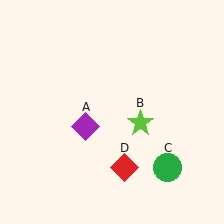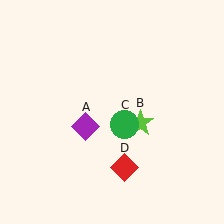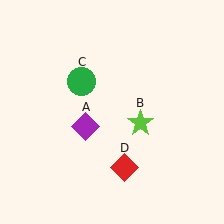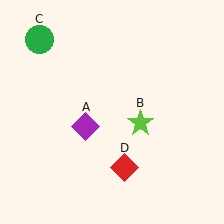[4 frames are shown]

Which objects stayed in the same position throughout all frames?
Purple diamond (object A) and lime star (object B) and red diamond (object D) remained stationary.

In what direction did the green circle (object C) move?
The green circle (object C) moved up and to the left.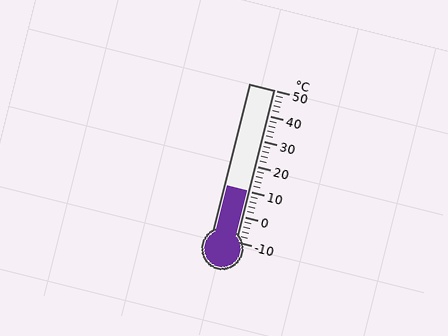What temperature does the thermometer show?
The thermometer shows approximately 10°C.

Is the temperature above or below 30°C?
The temperature is below 30°C.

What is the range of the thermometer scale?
The thermometer scale ranges from -10°C to 50°C.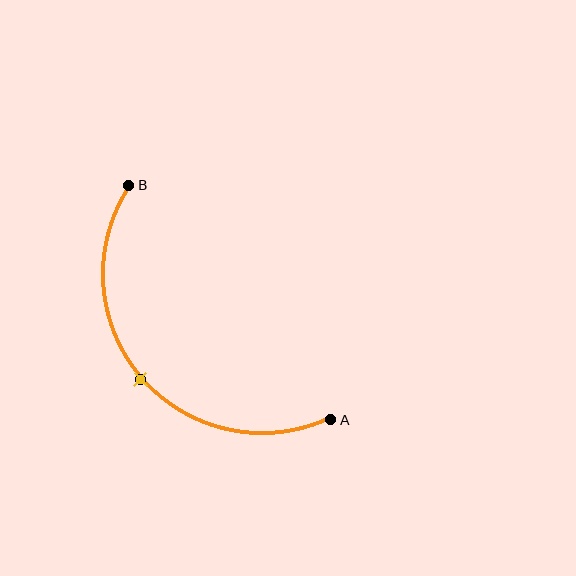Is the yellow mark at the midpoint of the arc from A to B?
Yes. The yellow mark lies on the arc at equal arc-length from both A and B — it is the arc midpoint.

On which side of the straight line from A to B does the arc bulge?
The arc bulges below and to the left of the straight line connecting A and B.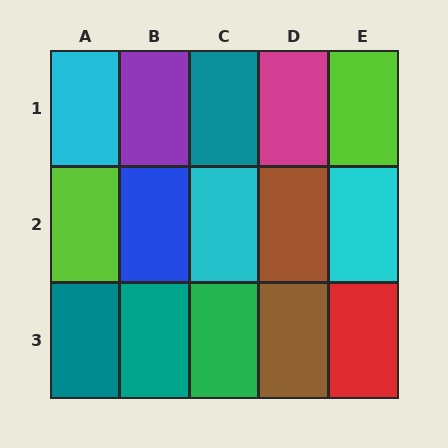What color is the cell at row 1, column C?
Teal.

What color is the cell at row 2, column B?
Blue.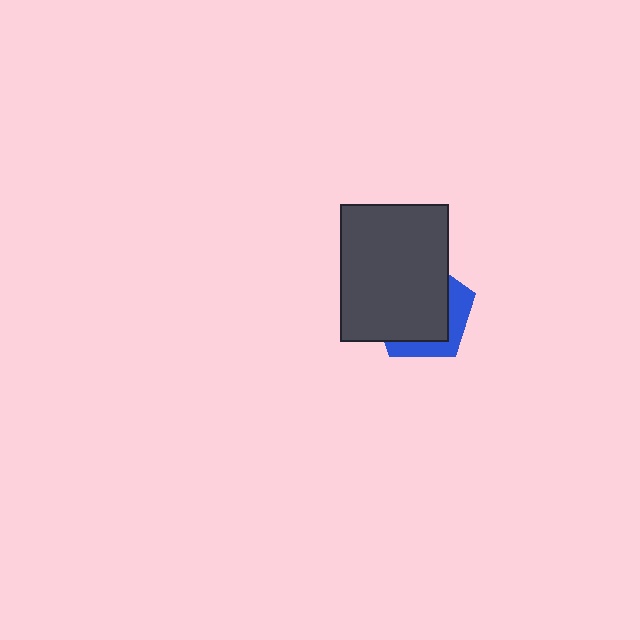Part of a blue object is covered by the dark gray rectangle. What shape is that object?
It is a pentagon.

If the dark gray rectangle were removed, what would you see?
You would see the complete blue pentagon.